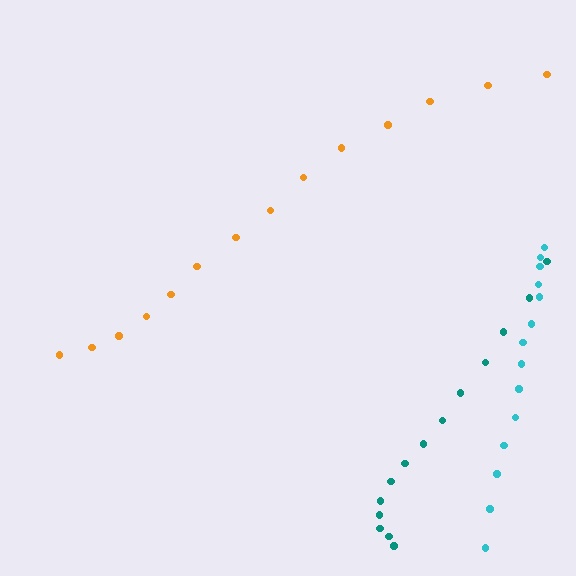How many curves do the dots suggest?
There are 3 distinct paths.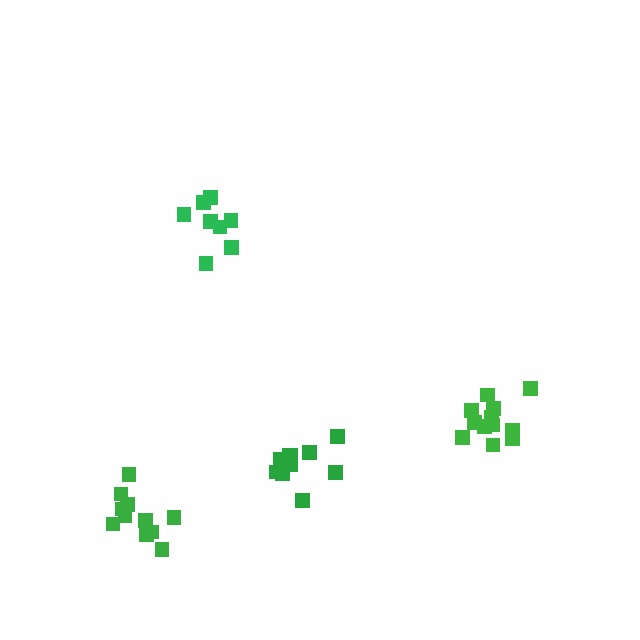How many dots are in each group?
Group 1: 10 dots, Group 2: 12 dots, Group 3: 11 dots, Group 4: 8 dots (41 total).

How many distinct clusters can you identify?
There are 4 distinct clusters.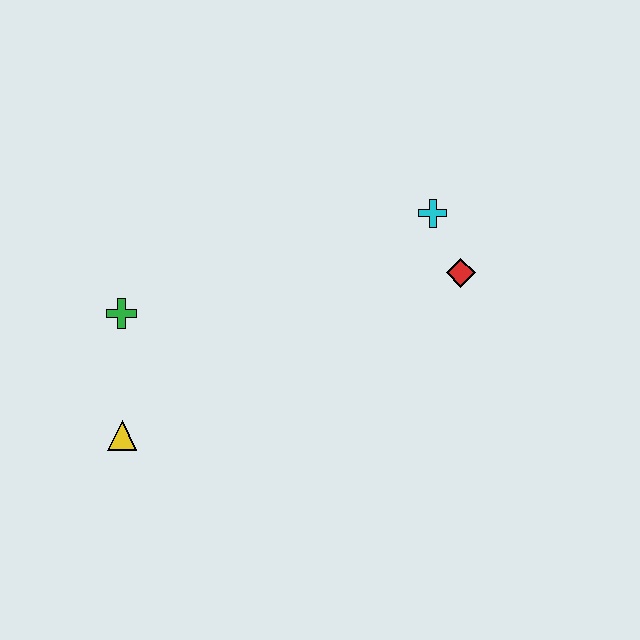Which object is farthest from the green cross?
The red diamond is farthest from the green cross.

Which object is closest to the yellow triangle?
The green cross is closest to the yellow triangle.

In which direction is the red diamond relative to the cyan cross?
The red diamond is below the cyan cross.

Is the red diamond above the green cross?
Yes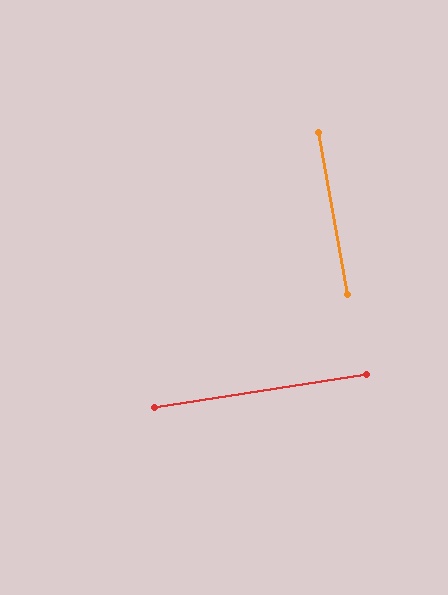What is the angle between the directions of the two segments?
Approximately 89 degrees.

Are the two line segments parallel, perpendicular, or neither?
Perpendicular — they meet at approximately 89°.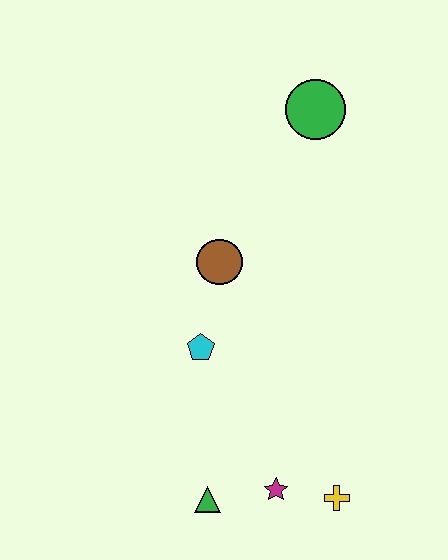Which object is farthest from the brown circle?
The yellow cross is farthest from the brown circle.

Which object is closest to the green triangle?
The magenta star is closest to the green triangle.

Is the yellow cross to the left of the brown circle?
No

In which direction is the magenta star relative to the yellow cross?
The magenta star is to the left of the yellow cross.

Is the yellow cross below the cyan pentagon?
Yes